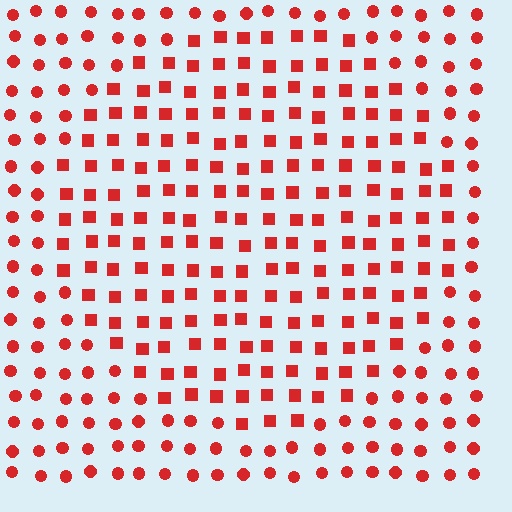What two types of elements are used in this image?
The image uses squares inside the circle region and circles outside it.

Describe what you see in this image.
The image is filled with small red elements arranged in a uniform grid. A circle-shaped region contains squares, while the surrounding area contains circles. The boundary is defined purely by the change in element shape.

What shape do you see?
I see a circle.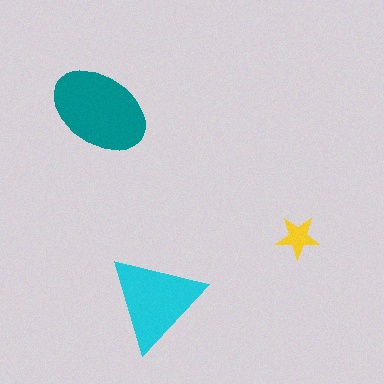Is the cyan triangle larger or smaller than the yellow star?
Larger.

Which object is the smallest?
The yellow star.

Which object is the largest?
The teal ellipse.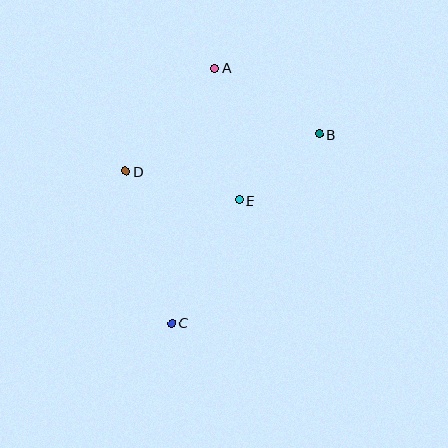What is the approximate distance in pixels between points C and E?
The distance between C and E is approximately 140 pixels.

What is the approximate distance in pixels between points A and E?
The distance between A and E is approximately 134 pixels.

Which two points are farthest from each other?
Points A and C are farthest from each other.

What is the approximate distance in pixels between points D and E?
The distance between D and E is approximately 116 pixels.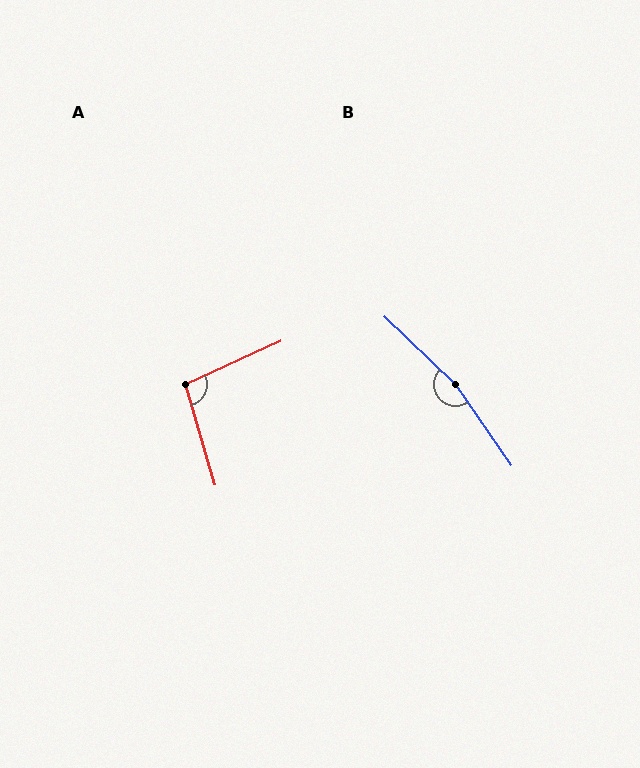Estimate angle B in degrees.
Approximately 168 degrees.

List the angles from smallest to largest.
A (98°), B (168°).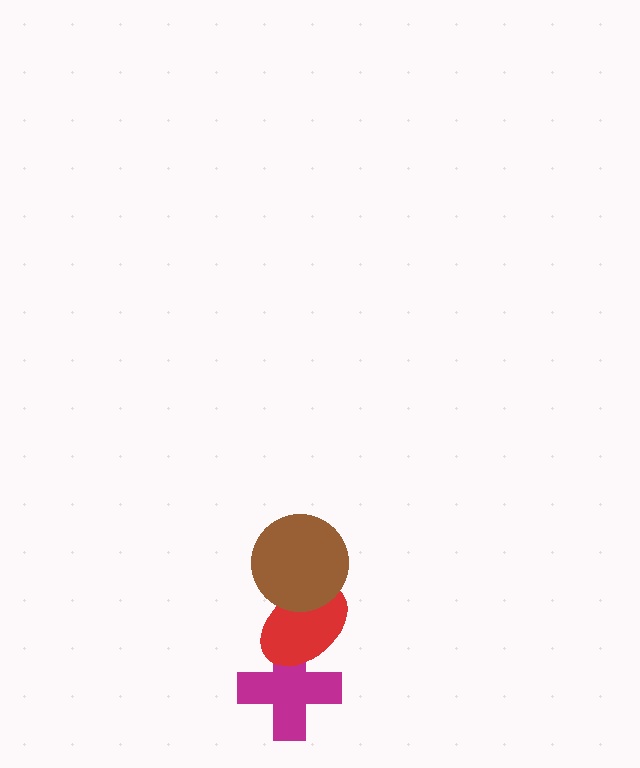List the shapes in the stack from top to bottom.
From top to bottom: the brown circle, the red ellipse, the magenta cross.